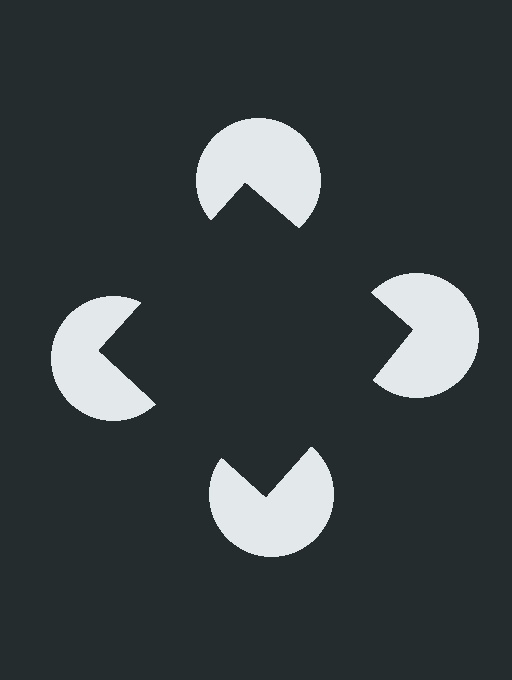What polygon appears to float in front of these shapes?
An illusory square — its edges are inferred from the aligned wedge cuts in the pac-man discs, not physically drawn.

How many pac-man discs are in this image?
There are 4 — one at each vertex of the illusory square.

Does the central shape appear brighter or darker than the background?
It typically appears slightly darker than the background, even though no actual brightness change is drawn.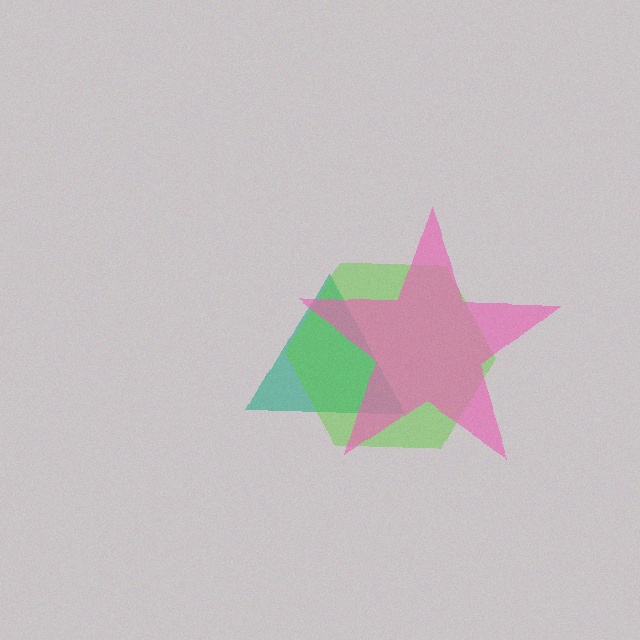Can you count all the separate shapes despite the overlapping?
Yes, there are 3 separate shapes.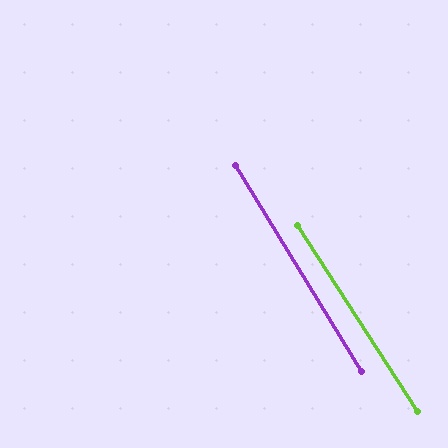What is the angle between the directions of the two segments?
Approximately 1 degree.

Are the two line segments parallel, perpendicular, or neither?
Parallel — their directions differ by only 1.5°.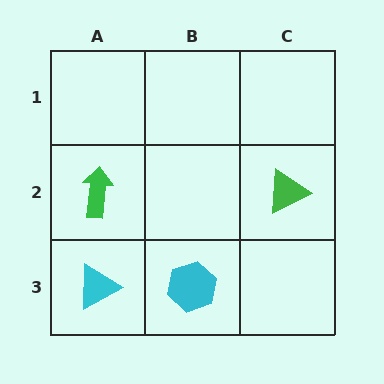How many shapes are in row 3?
2 shapes.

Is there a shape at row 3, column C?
No, that cell is empty.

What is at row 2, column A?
A green arrow.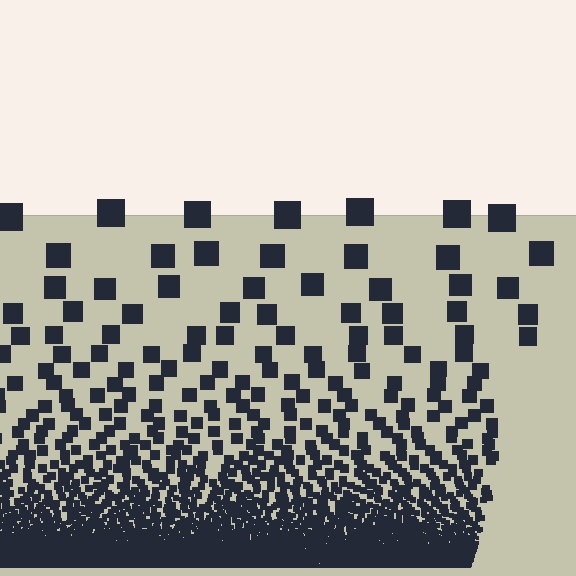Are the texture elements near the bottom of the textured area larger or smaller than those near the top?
Smaller. The gradient is inverted — elements near the bottom are smaller and denser.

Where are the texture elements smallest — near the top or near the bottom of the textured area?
Near the bottom.